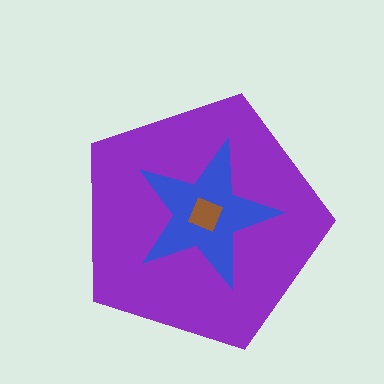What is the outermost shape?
The purple pentagon.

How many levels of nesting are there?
3.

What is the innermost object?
The brown diamond.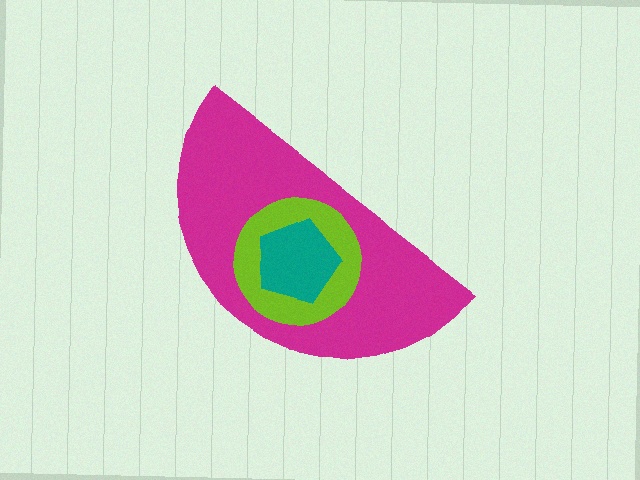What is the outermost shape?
The magenta semicircle.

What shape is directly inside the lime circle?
The teal pentagon.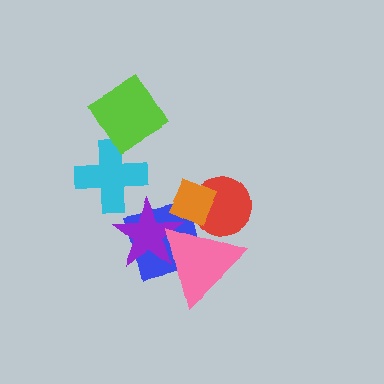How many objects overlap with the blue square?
3 objects overlap with the blue square.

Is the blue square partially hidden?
Yes, it is partially covered by another shape.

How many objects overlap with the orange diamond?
4 objects overlap with the orange diamond.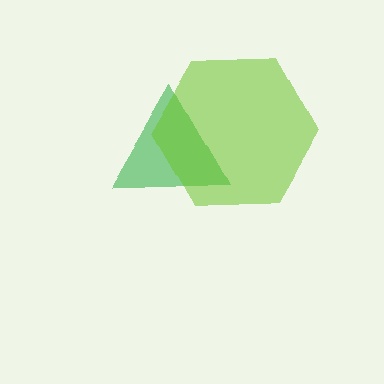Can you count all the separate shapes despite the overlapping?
Yes, there are 2 separate shapes.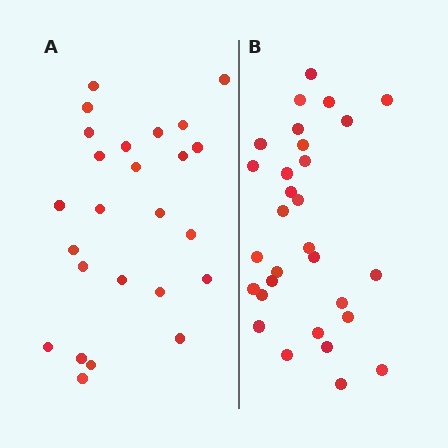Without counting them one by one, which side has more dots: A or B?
Region B (the right region) has more dots.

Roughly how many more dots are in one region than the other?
Region B has about 5 more dots than region A.